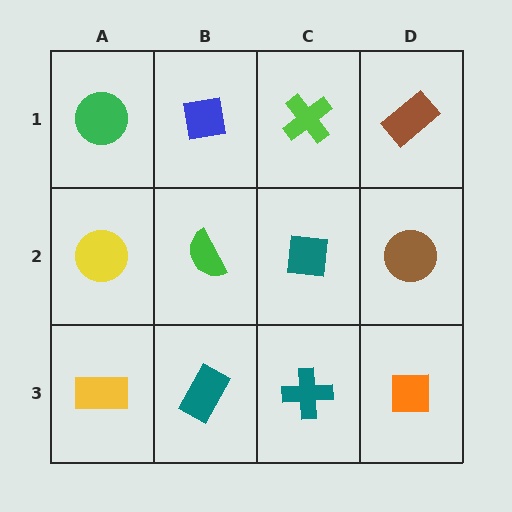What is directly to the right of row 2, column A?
A green semicircle.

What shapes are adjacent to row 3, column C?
A teal square (row 2, column C), a teal rectangle (row 3, column B), an orange square (row 3, column D).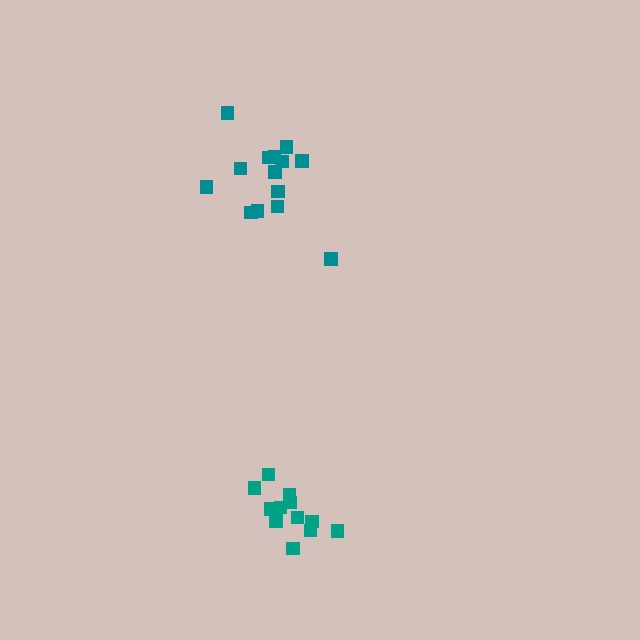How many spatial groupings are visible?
There are 2 spatial groupings.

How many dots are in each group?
Group 1: 12 dots, Group 2: 14 dots (26 total).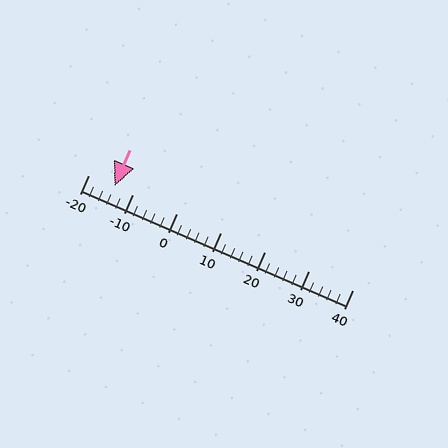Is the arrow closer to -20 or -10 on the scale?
The arrow is closer to -10.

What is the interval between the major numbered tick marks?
The major tick marks are spaced 10 units apart.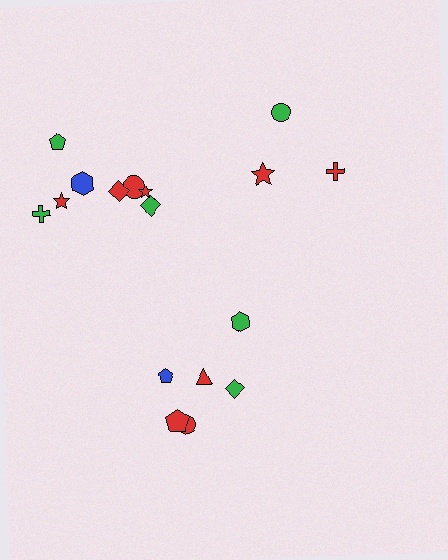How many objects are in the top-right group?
There are 3 objects.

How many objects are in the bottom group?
There are 6 objects.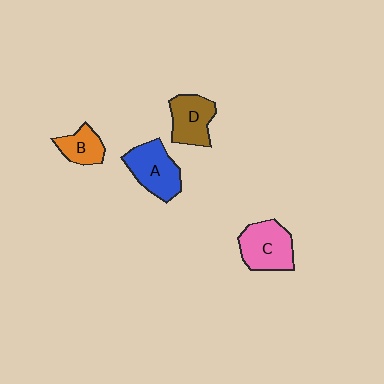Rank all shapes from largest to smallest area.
From largest to smallest: C (pink), A (blue), D (brown), B (orange).